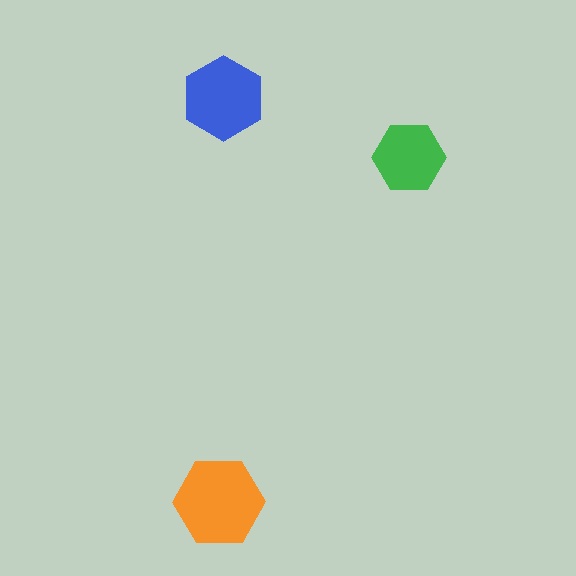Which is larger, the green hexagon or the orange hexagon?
The orange one.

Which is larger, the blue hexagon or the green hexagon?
The blue one.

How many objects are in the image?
There are 3 objects in the image.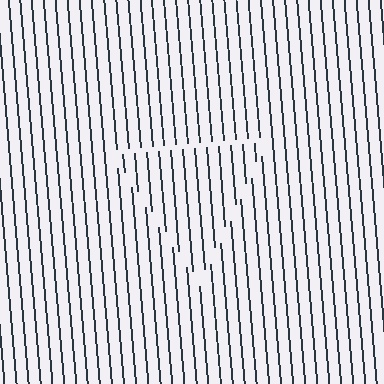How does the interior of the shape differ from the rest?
The interior of the shape contains the same grating, shifted by half a period — the contour is defined by the phase discontinuity where line-ends from the inner and outer gratings abut.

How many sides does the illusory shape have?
3 sides — the line-ends trace a triangle.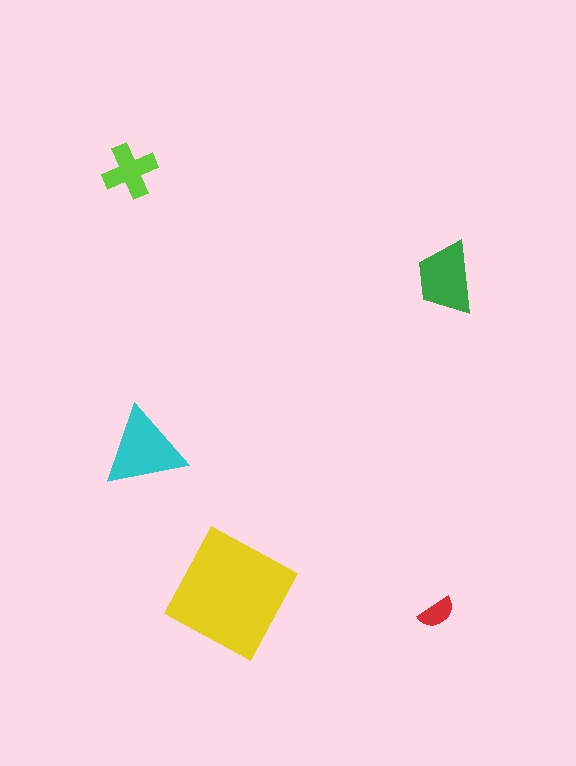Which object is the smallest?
The red semicircle.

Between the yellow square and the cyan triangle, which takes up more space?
The yellow square.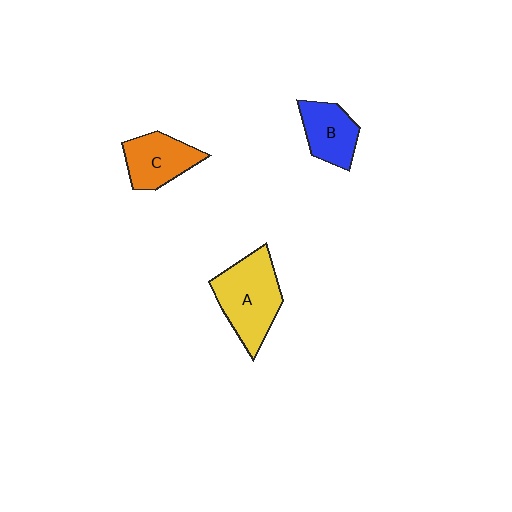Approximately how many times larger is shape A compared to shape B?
Approximately 1.6 times.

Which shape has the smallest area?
Shape B (blue).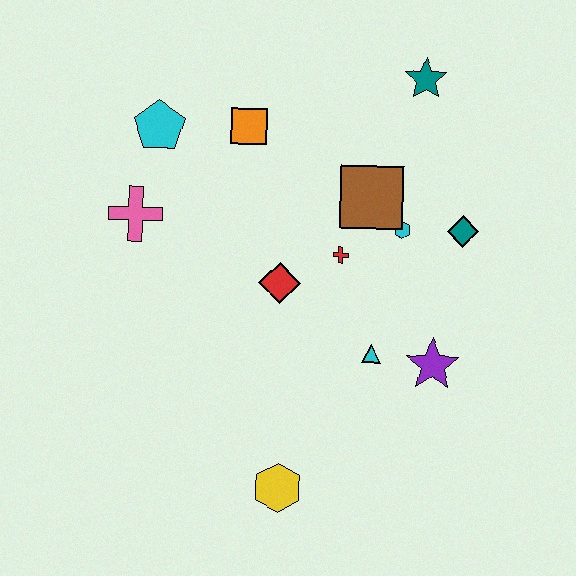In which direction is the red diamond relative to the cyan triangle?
The red diamond is to the left of the cyan triangle.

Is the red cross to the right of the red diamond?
Yes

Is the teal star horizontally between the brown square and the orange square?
No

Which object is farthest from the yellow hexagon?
The teal star is farthest from the yellow hexagon.